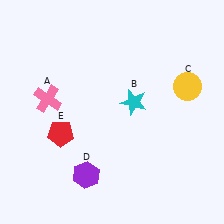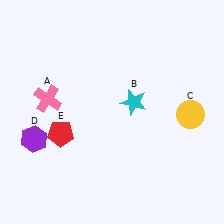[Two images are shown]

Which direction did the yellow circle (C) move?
The yellow circle (C) moved down.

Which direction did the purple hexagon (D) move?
The purple hexagon (D) moved left.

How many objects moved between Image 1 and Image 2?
2 objects moved between the two images.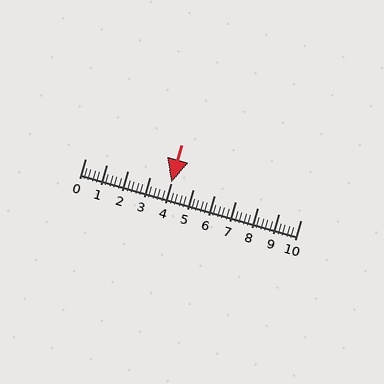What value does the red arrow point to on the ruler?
The red arrow points to approximately 4.0.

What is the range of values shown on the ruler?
The ruler shows values from 0 to 10.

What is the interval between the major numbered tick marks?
The major tick marks are spaced 1 units apart.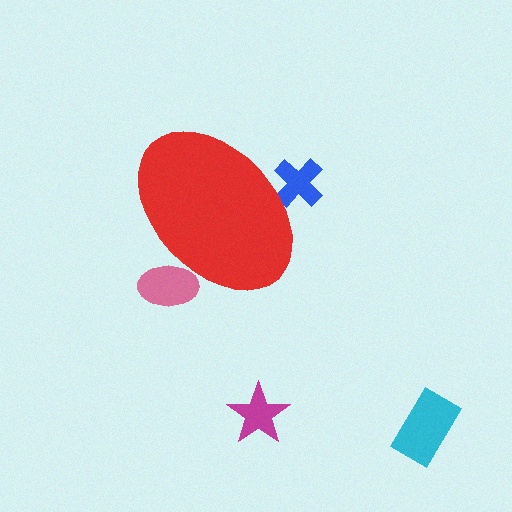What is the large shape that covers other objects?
A red ellipse.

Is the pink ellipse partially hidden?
Yes, the pink ellipse is partially hidden behind the red ellipse.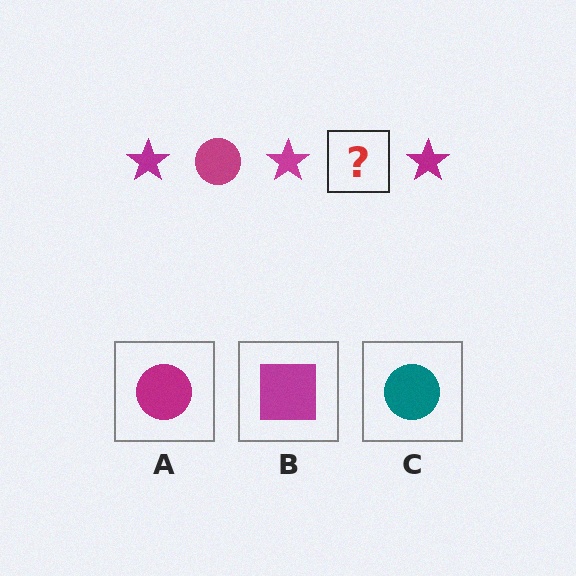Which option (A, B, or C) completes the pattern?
A.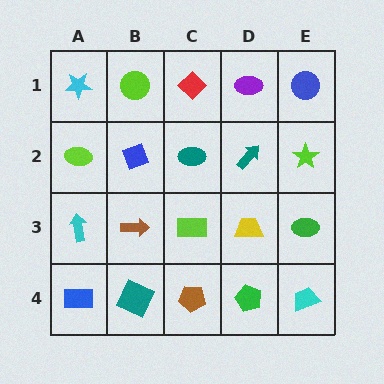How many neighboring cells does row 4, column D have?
3.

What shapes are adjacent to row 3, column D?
A teal arrow (row 2, column D), a green pentagon (row 4, column D), a lime rectangle (row 3, column C), a green ellipse (row 3, column E).